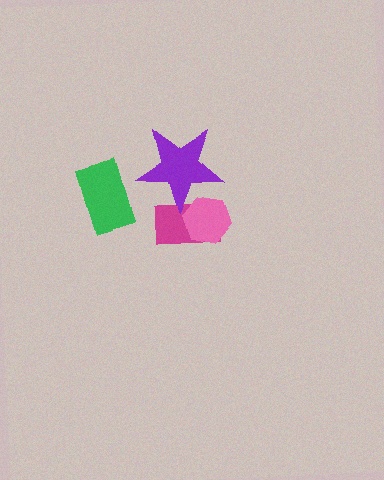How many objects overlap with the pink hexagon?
2 objects overlap with the pink hexagon.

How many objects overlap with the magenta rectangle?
2 objects overlap with the magenta rectangle.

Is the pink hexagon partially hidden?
Yes, it is partially covered by another shape.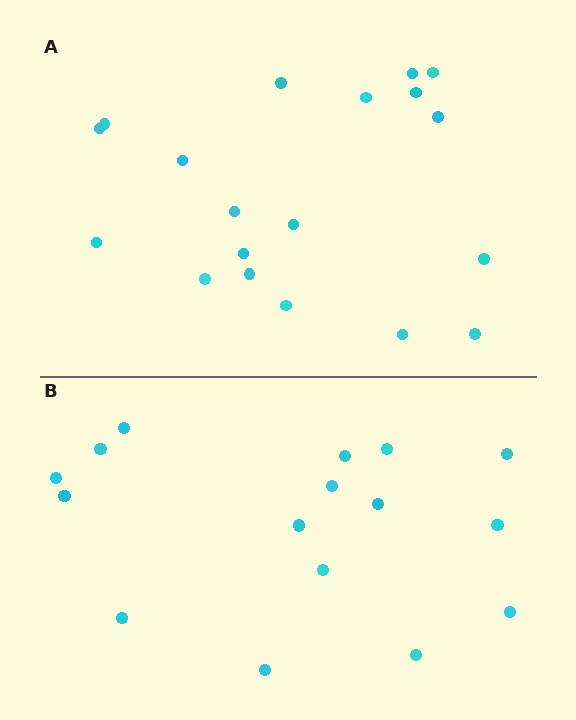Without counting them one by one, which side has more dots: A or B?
Region A (the top region) has more dots.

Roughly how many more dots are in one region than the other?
Region A has just a few more — roughly 2 or 3 more dots than region B.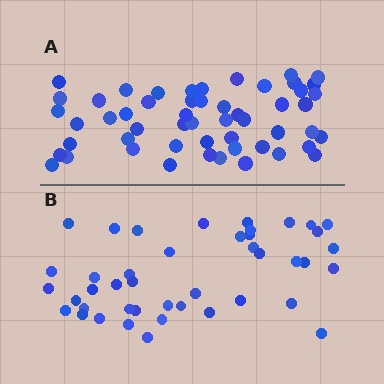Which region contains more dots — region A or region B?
Region A (the top region) has more dots.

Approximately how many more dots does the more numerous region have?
Region A has roughly 10 or so more dots than region B.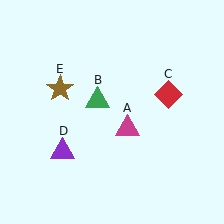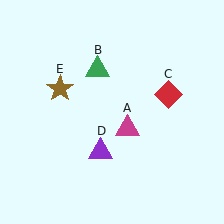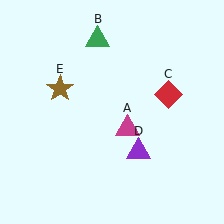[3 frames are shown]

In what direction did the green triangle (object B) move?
The green triangle (object B) moved up.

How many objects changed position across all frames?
2 objects changed position: green triangle (object B), purple triangle (object D).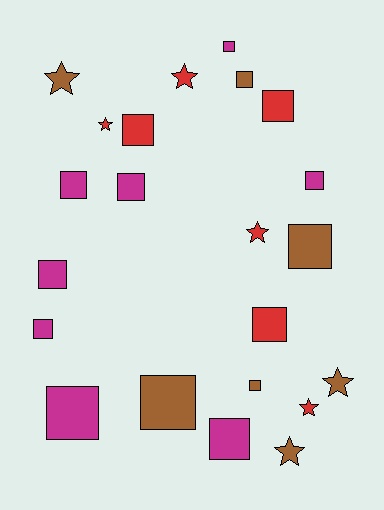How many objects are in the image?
There are 22 objects.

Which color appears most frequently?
Magenta, with 8 objects.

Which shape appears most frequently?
Square, with 15 objects.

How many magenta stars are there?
There are no magenta stars.